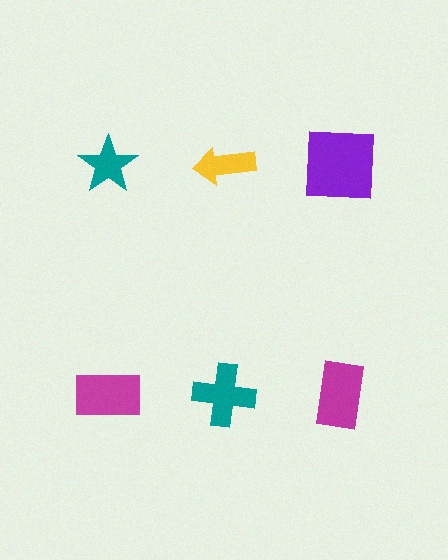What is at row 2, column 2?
A teal cross.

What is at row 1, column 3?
A purple square.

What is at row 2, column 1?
A magenta rectangle.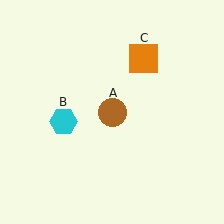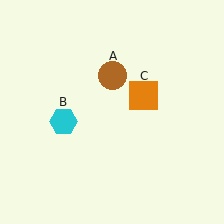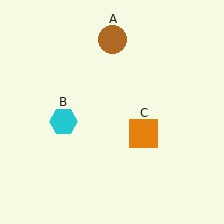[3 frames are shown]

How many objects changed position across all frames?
2 objects changed position: brown circle (object A), orange square (object C).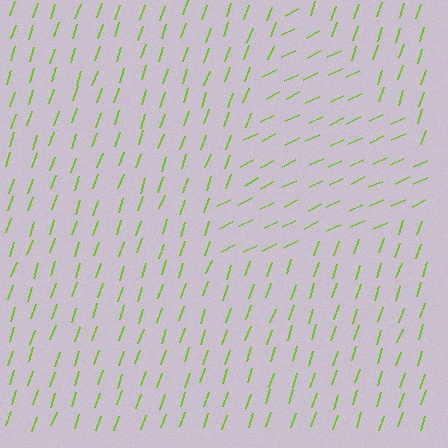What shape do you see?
I see a triangle.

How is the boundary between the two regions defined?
The boundary is defined purely by a change in line orientation (approximately 45 degrees difference). All lines are the same color and thickness.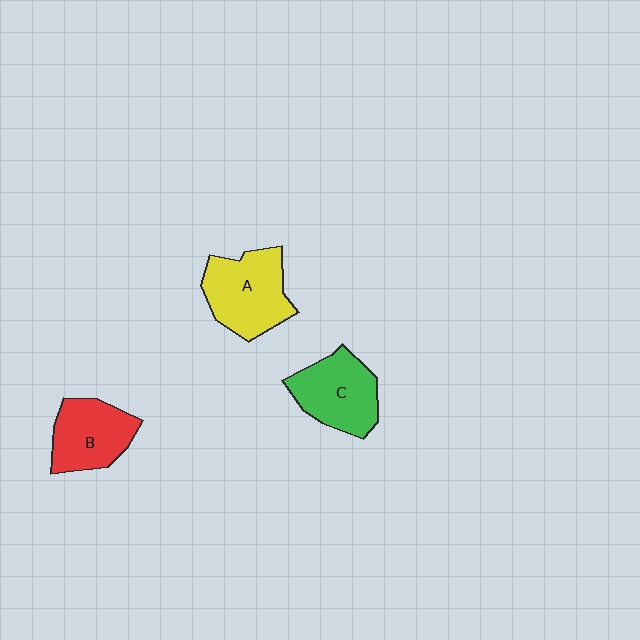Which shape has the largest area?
Shape A (yellow).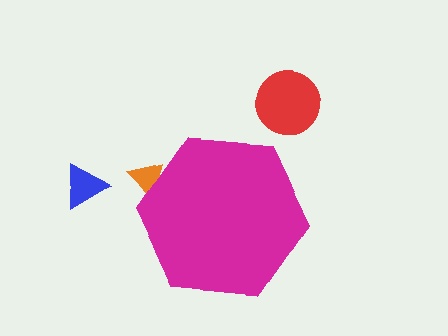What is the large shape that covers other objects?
A magenta hexagon.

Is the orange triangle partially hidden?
Yes, the orange triangle is partially hidden behind the magenta hexagon.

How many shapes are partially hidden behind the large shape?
1 shape is partially hidden.